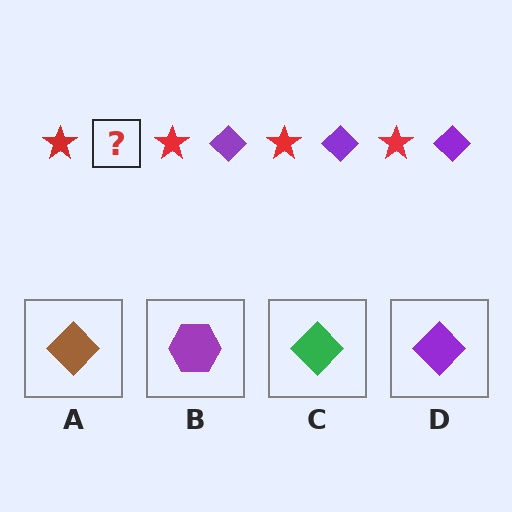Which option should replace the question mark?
Option D.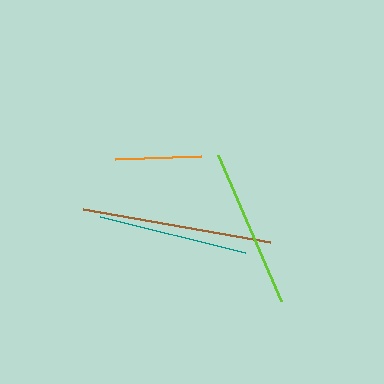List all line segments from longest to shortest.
From longest to shortest: brown, lime, teal, orange.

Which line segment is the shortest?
The orange line is the shortest at approximately 87 pixels.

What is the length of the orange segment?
The orange segment is approximately 87 pixels long.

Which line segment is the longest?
The brown line is the longest at approximately 191 pixels.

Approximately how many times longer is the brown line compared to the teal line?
The brown line is approximately 1.3 times the length of the teal line.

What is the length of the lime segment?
The lime segment is approximately 159 pixels long.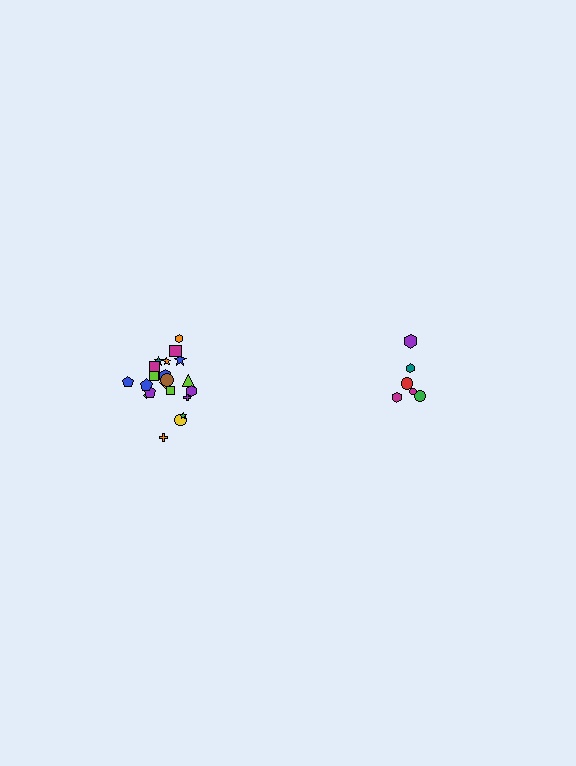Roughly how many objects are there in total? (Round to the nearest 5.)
Roughly 30 objects in total.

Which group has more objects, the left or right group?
The left group.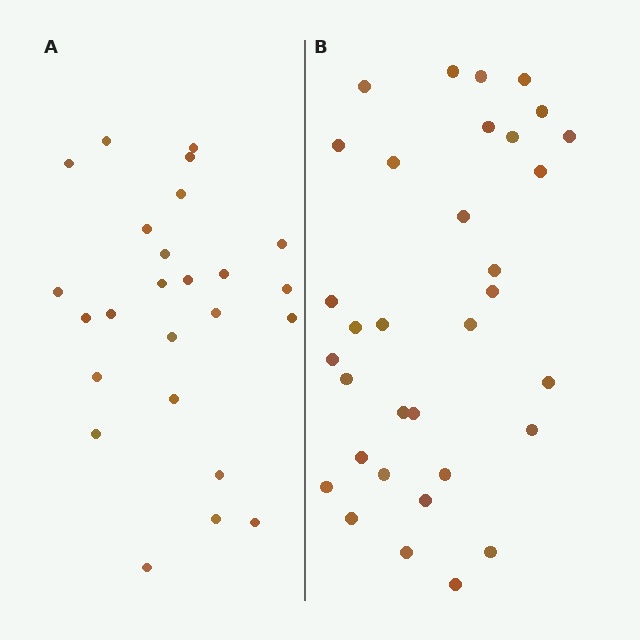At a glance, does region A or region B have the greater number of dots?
Region B (the right region) has more dots.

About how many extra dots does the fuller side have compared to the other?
Region B has roughly 8 or so more dots than region A.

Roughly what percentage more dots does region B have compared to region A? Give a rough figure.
About 30% more.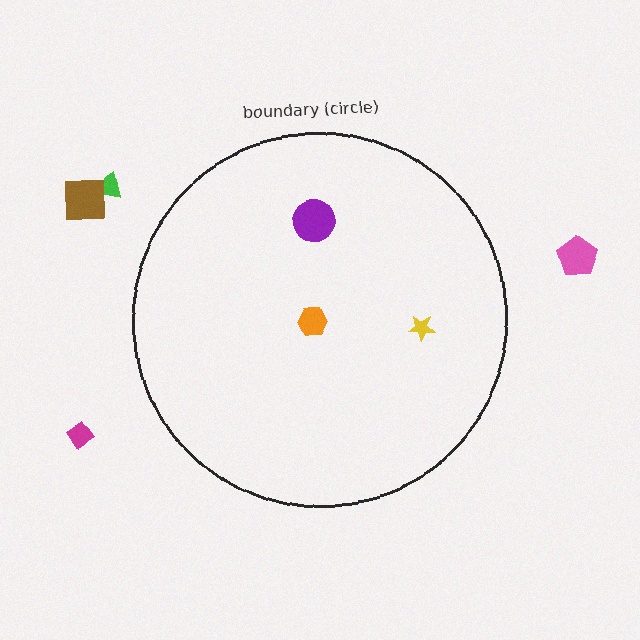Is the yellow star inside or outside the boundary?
Inside.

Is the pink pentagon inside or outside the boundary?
Outside.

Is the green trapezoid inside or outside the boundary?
Outside.